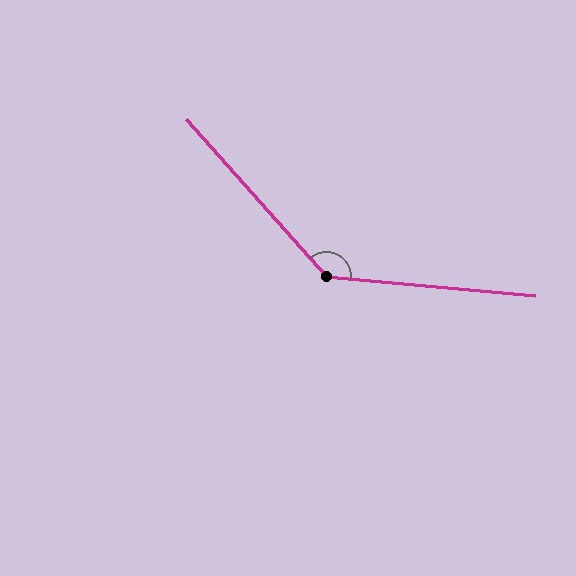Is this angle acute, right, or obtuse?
It is obtuse.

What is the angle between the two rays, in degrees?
Approximately 137 degrees.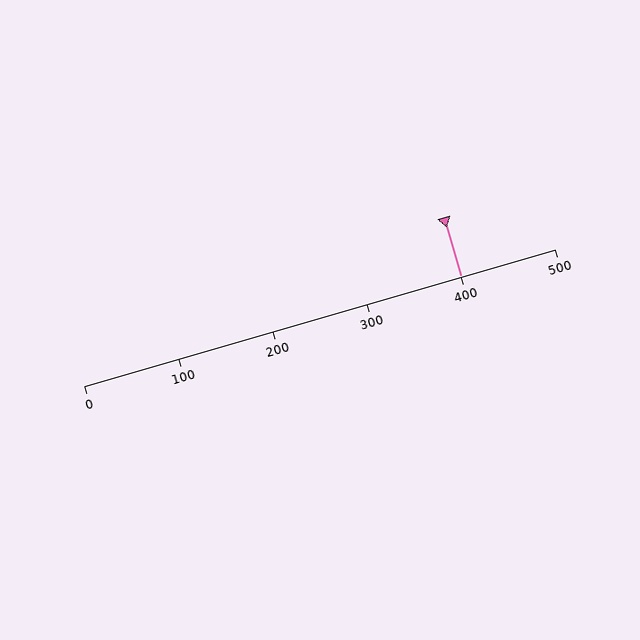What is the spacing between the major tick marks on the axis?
The major ticks are spaced 100 apart.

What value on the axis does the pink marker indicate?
The marker indicates approximately 400.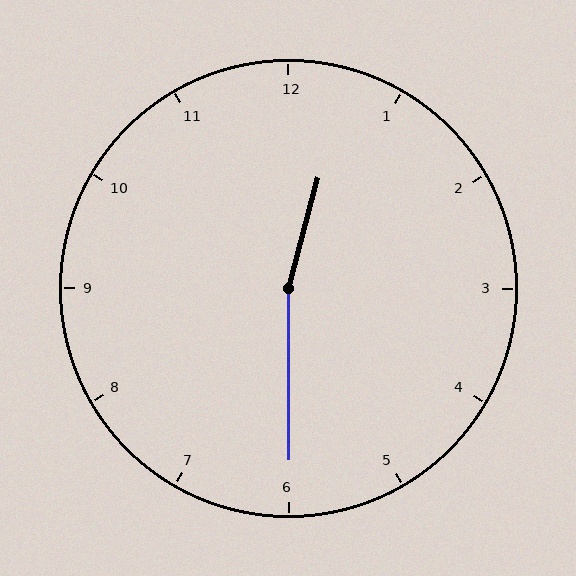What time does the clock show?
12:30.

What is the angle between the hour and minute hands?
Approximately 165 degrees.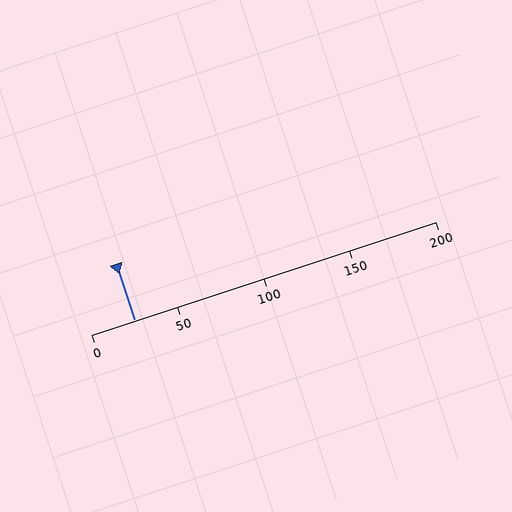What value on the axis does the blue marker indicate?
The marker indicates approximately 25.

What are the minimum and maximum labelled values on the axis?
The axis runs from 0 to 200.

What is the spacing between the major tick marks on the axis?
The major ticks are spaced 50 apart.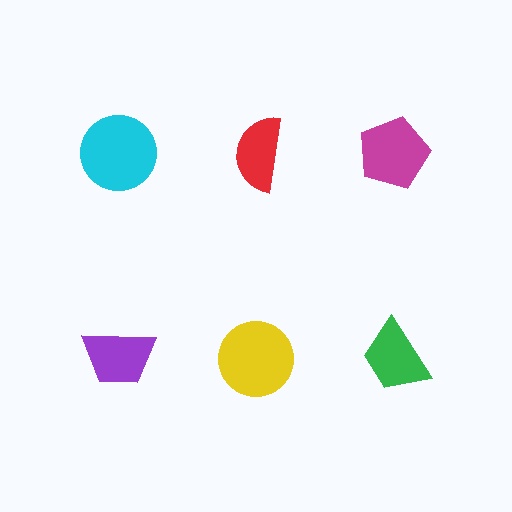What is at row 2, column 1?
A purple trapezoid.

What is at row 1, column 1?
A cyan circle.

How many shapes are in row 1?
3 shapes.